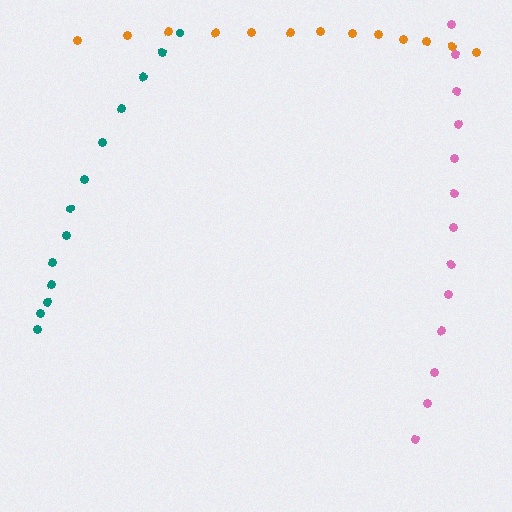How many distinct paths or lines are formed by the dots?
There are 3 distinct paths.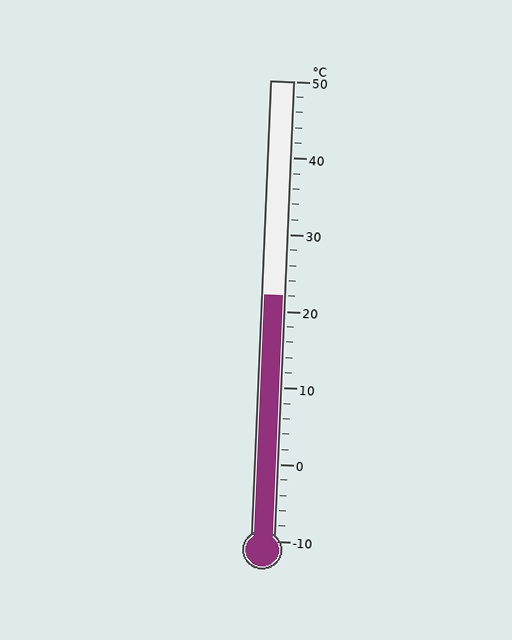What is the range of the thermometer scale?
The thermometer scale ranges from -10°C to 50°C.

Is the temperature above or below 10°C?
The temperature is above 10°C.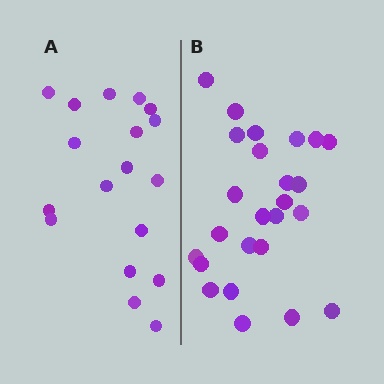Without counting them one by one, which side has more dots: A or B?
Region B (the right region) has more dots.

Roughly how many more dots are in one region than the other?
Region B has roughly 8 or so more dots than region A.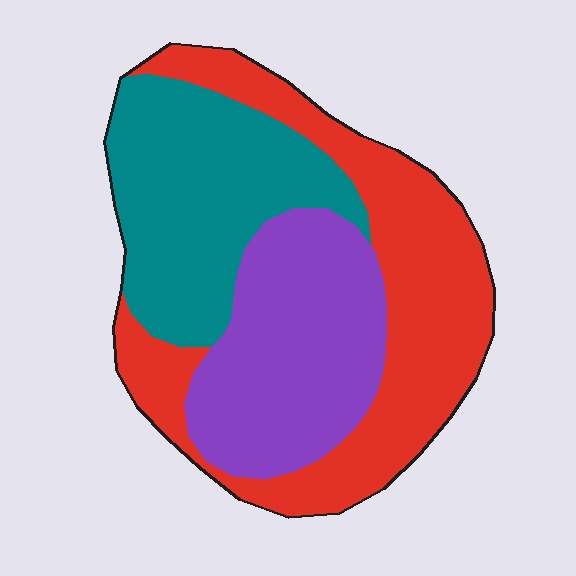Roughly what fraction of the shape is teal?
Teal covers around 30% of the shape.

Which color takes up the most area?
Red, at roughly 40%.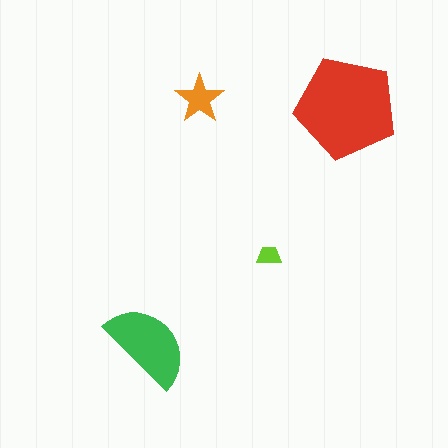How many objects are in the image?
There are 4 objects in the image.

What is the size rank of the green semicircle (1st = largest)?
2nd.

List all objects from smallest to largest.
The lime trapezoid, the orange star, the green semicircle, the red pentagon.